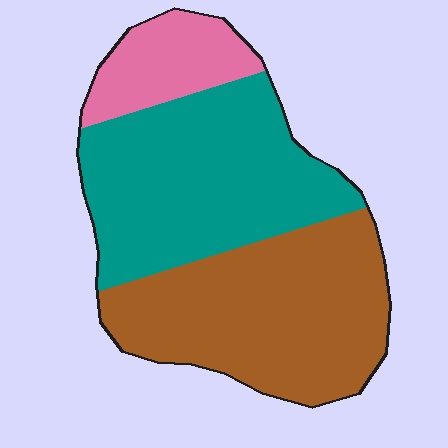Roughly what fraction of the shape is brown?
Brown covers 43% of the shape.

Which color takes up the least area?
Pink, at roughly 15%.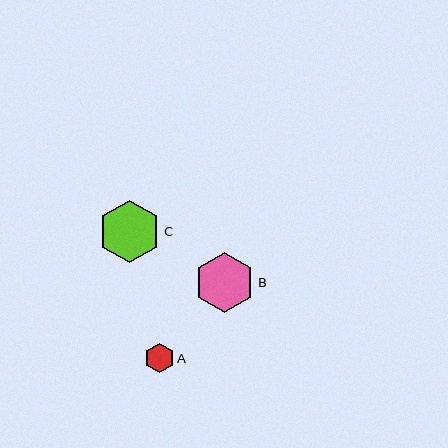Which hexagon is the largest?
Hexagon C is the largest with a size of approximately 63 pixels.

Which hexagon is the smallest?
Hexagon A is the smallest with a size of approximately 29 pixels.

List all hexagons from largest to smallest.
From largest to smallest: C, B, A.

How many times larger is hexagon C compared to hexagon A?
Hexagon C is approximately 2.1 times the size of hexagon A.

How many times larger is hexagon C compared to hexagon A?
Hexagon C is approximately 2.1 times the size of hexagon A.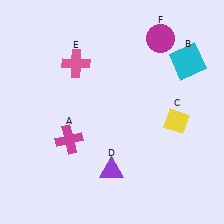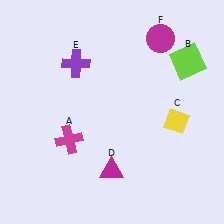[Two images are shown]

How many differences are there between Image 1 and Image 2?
There are 3 differences between the two images.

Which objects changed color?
B changed from cyan to lime. D changed from purple to magenta. E changed from pink to purple.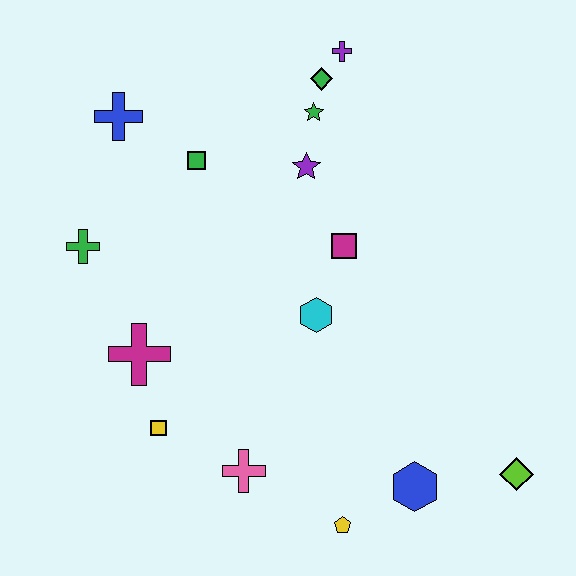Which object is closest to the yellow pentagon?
The blue hexagon is closest to the yellow pentagon.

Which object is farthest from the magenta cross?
The lime diamond is farthest from the magenta cross.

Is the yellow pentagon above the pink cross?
No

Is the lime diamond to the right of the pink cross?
Yes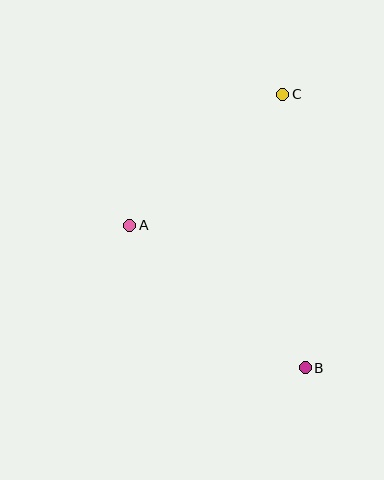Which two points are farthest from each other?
Points B and C are farthest from each other.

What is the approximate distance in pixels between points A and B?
The distance between A and B is approximately 226 pixels.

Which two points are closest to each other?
Points A and C are closest to each other.